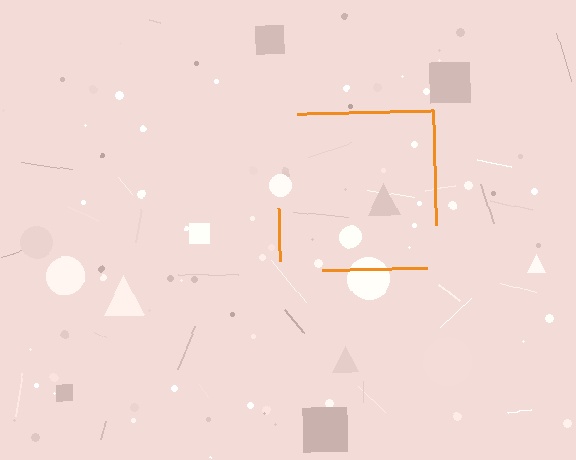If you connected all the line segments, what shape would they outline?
They would outline a square.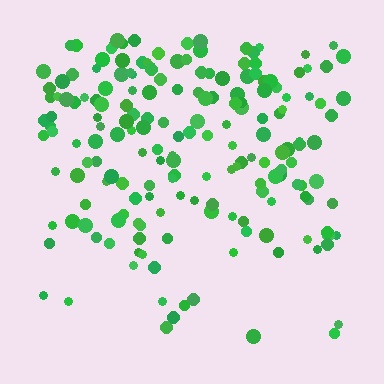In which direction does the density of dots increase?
From bottom to top, with the top side densest.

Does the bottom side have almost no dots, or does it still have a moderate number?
Still a moderate number, just noticeably fewer than the top.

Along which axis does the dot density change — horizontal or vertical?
Vertical.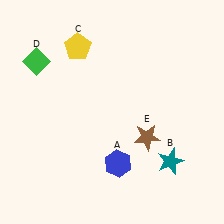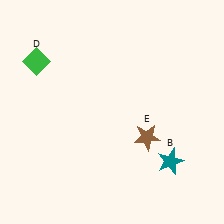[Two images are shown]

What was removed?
The yellow pentagon (C), the blue hexagon (A) were removed in Image 2.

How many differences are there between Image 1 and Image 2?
There are 2 differences between the two images.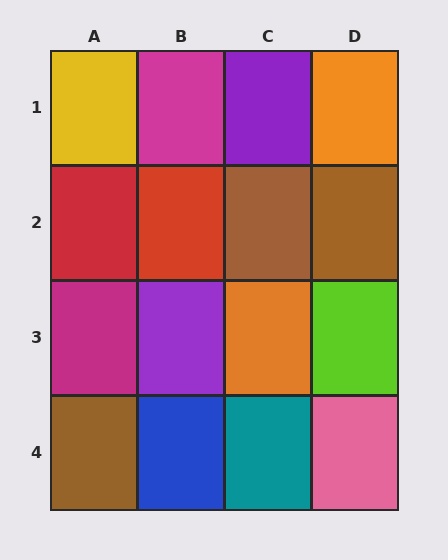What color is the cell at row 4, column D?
Pink.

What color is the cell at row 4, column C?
Teal.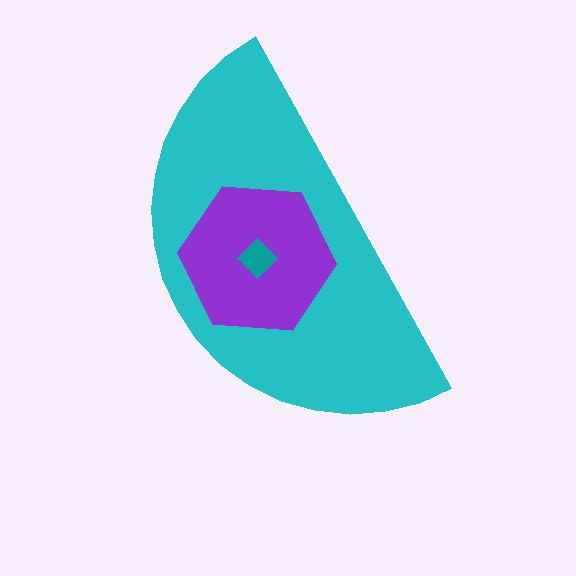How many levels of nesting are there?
3.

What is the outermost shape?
The cyan semicircle.